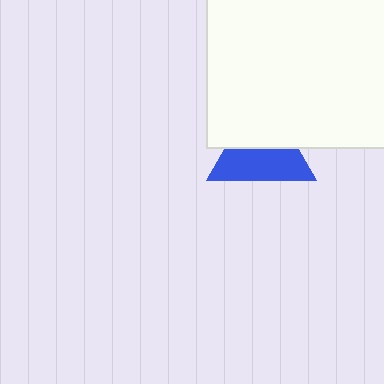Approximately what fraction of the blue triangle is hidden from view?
Roughly 45% of the blue triangle is hidden behind the white square.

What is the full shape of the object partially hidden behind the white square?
The partially hidden object is a blue triangle.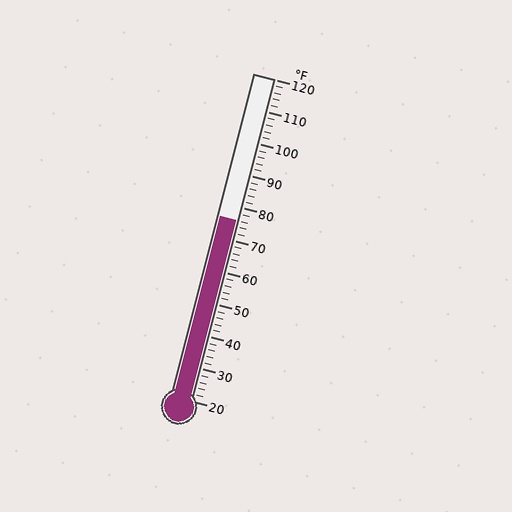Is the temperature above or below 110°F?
The temperature is below 110°F.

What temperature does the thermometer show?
The thermometer shows approximately 76°F.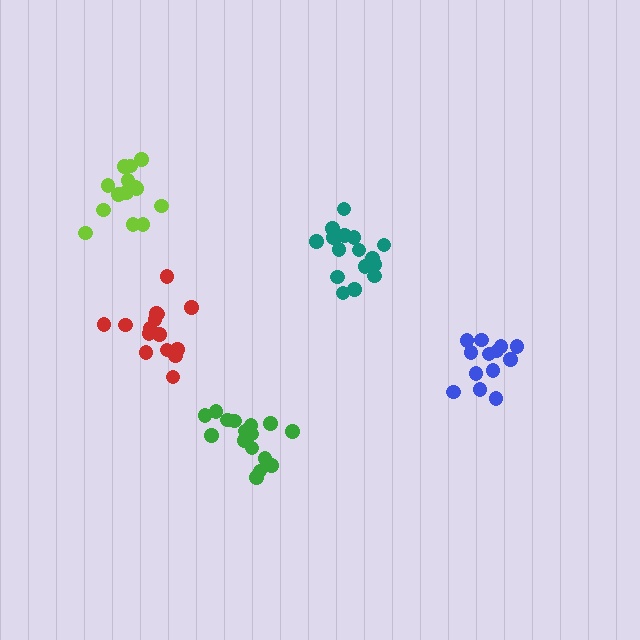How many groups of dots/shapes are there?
There are 5 groups.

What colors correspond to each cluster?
The clusters are colored: lime, teal, green, blue, red.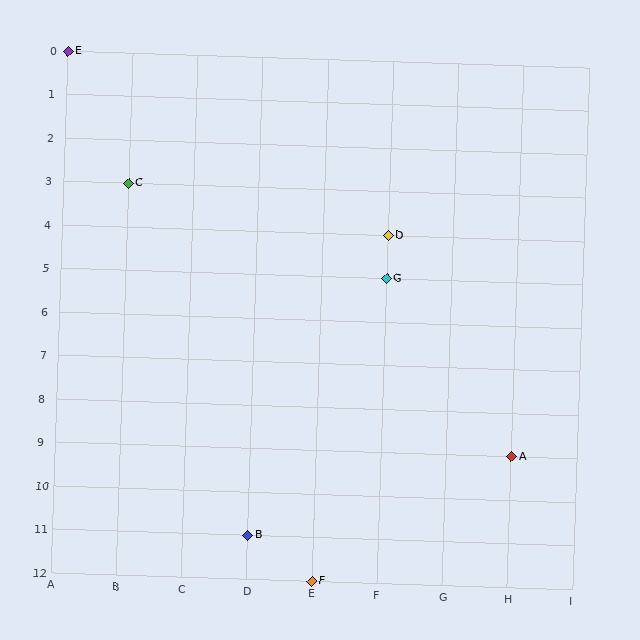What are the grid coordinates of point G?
Point G is at grid coordinates (F, 5).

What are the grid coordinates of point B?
Point B is at grid coordinates (D, 11).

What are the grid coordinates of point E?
Point E is at grid coordinates (A, 0).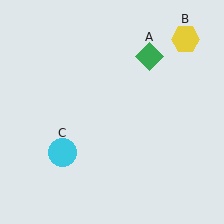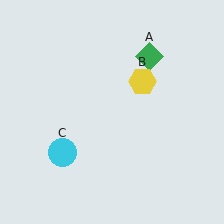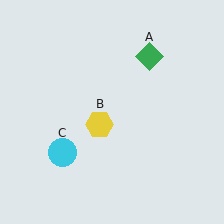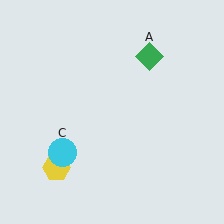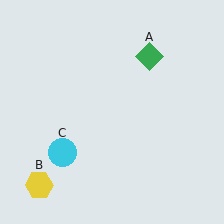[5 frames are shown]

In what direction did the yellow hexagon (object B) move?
The yellow hexagon (object B) moved down and to the left.